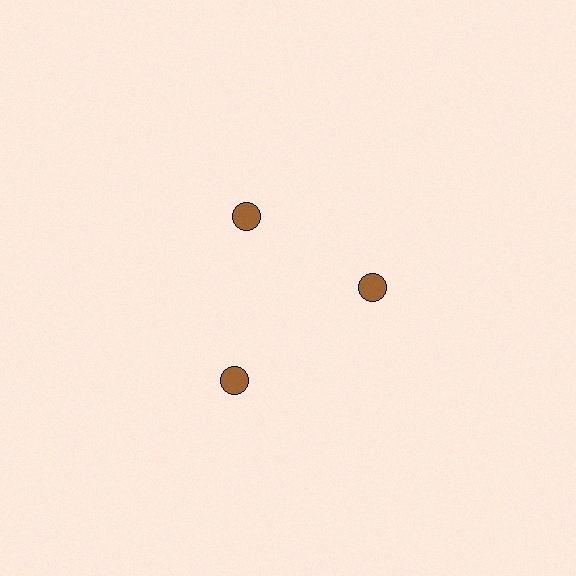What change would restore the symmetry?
The symmetry would be restored by moving it inward, back onto the ring so that all 3 circles sit at equal angles and equal distance from the center.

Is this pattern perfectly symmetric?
No. The 3 brown circles are arranged in a ring, but one element near the 7 o'clock position is pushed outward from the center, breaking the 3-fold rotational symmetry.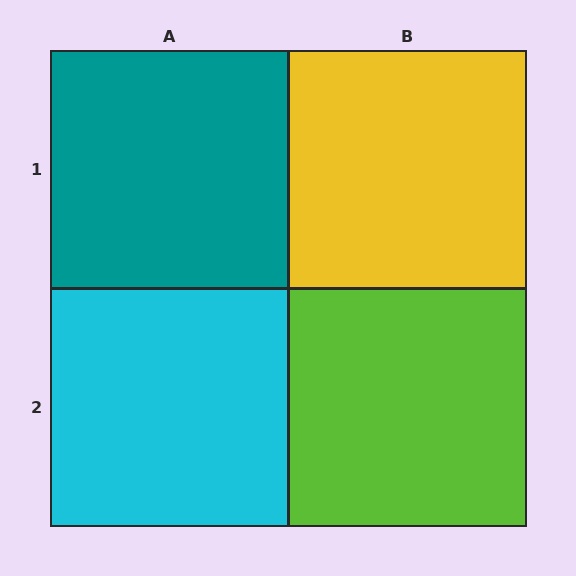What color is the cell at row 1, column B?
Yellow.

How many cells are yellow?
1 cell is yellow.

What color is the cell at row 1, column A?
Teal.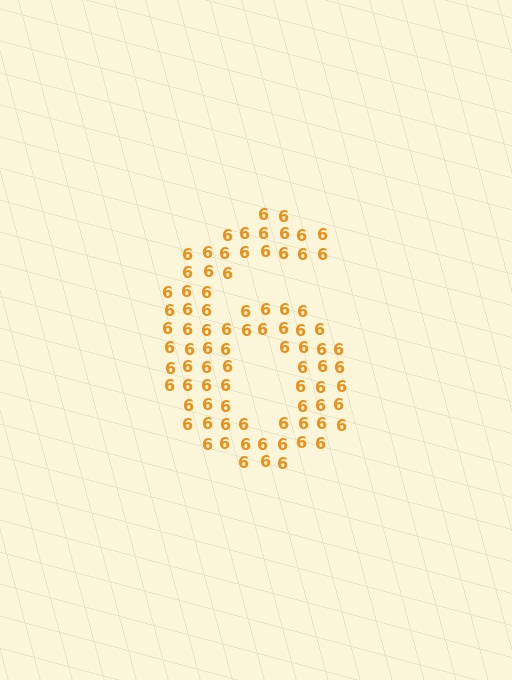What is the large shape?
The large shape is the digit 6.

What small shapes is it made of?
It is made of small digit 6's.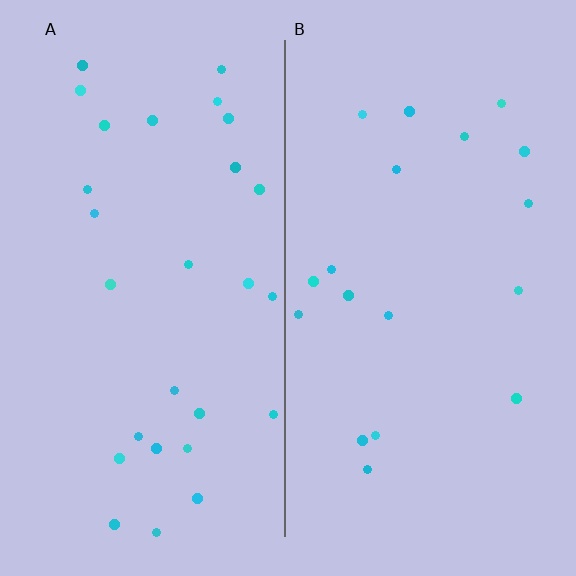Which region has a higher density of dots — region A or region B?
A (the left).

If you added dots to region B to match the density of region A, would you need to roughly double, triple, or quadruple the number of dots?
Approximately double.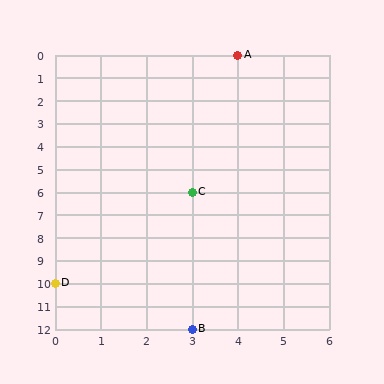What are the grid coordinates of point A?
Point A is at grid coordinates (4, 0).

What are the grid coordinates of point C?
Point C is at grid coordinates (3, 6).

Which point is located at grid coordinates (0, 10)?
Point D is at (0, 10).